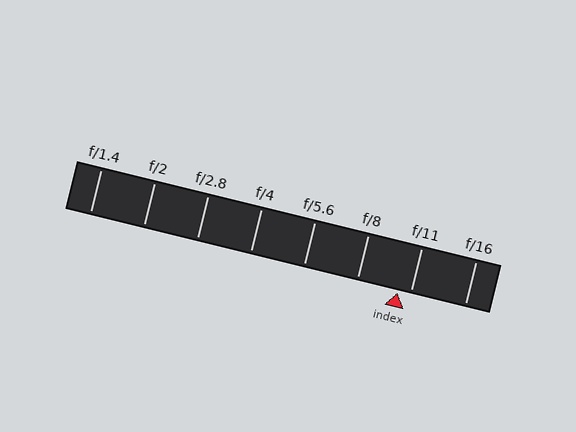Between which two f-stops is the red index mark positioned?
The index mark is between f/8 and f/11.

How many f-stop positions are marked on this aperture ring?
There are 8 f-stop positions marked.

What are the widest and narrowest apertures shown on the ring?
The widest aperture shown is f/1.4 and the narrowest is f/16.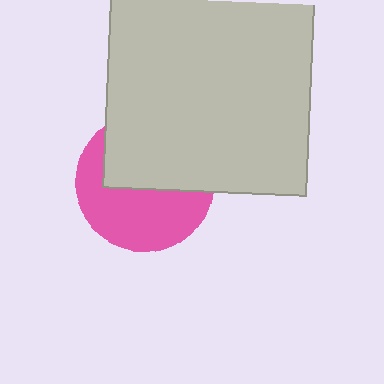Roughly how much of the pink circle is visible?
About half of it is visible (roughly 51%).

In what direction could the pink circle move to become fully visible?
The pink circle could move down. That would shift it out from behind the light gray square entirely.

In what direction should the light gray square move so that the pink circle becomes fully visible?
The light gray square should move up. That is the shortest direction to clear the overlap and leave the pink circle fully visible.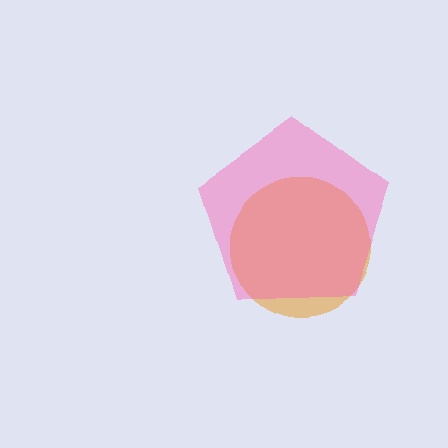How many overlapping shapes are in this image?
There are 2 overlapping shapes in the image.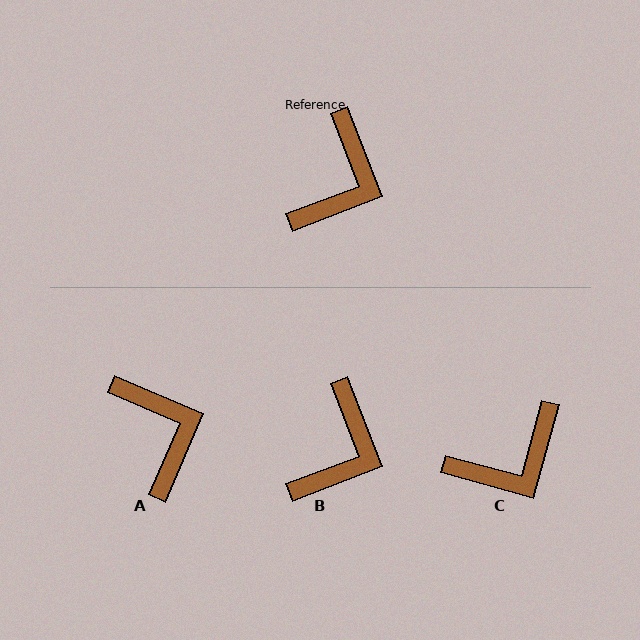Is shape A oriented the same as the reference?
No, it is off by about 46 degrees.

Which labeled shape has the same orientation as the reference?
B.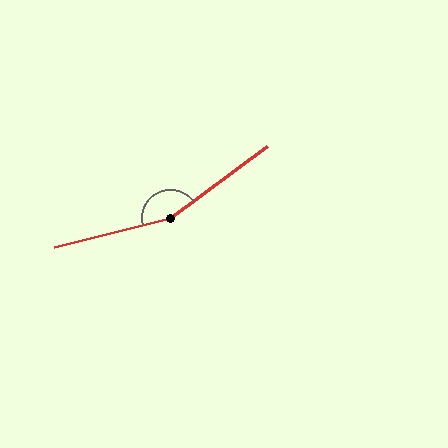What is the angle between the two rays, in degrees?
Approximately 158 degrees.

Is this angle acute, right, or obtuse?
It is obtuse.